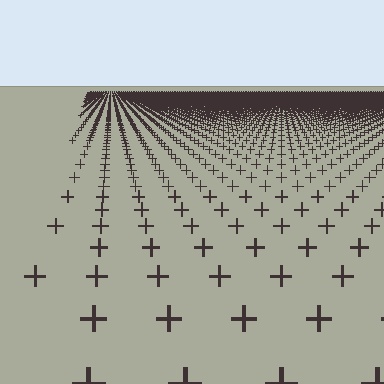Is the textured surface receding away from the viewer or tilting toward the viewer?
The surface is receding away from the viewer. Texture elements get smaller and denser toward the top.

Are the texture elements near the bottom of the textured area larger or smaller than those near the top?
Larger. Near the bottom, elements are closer to the viewer and appear at a bigger on-screen size.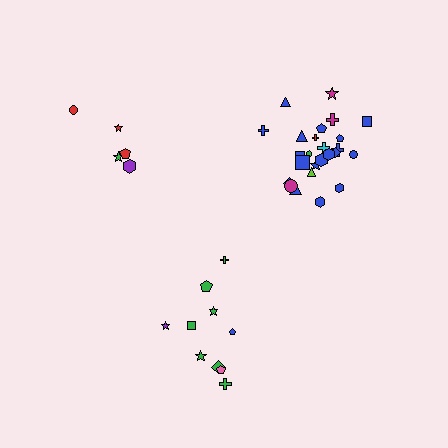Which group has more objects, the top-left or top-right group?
The top-right group.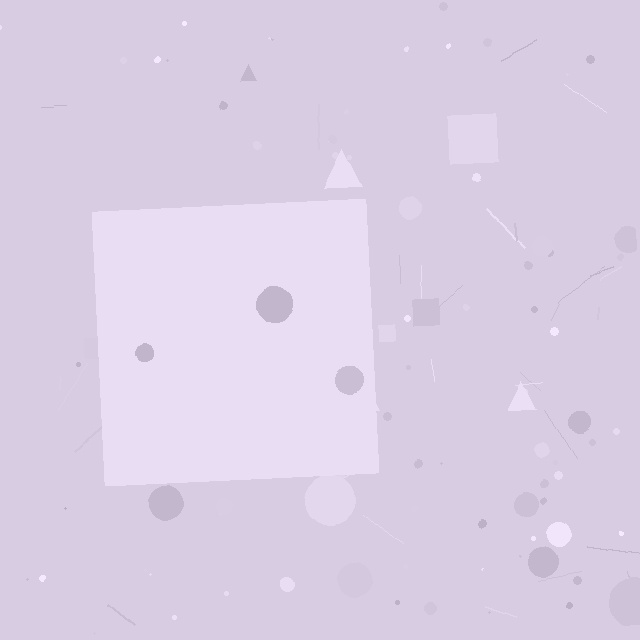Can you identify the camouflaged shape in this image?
The camouflaged shape is a square.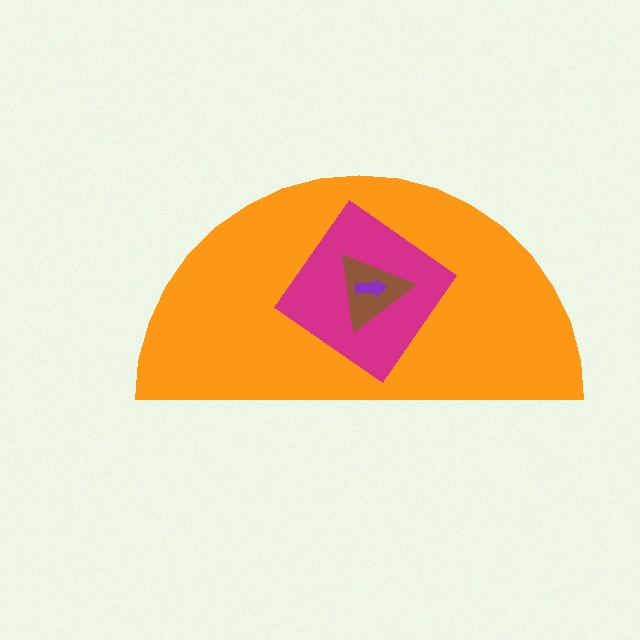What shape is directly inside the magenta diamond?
The brown triangle.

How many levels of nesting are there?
4.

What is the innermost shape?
The purple arrow.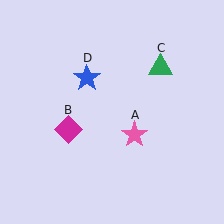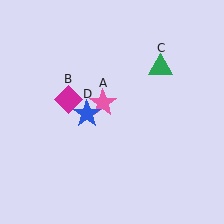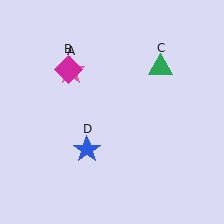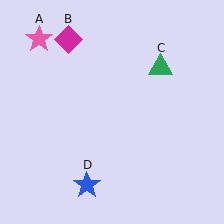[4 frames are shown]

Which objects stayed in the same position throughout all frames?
Green triangle (object C) remained stationary.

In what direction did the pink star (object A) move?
The pink star (object A) moved up and to the left.